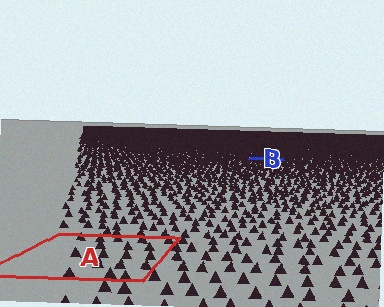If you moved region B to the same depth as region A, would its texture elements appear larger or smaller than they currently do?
They would appear larger. At a closer depth, the same texture elements are projected at a bigger on-screen size.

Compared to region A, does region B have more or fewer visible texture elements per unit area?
Region B has more texture elements per unit area — they are packed more densely because it is farther away.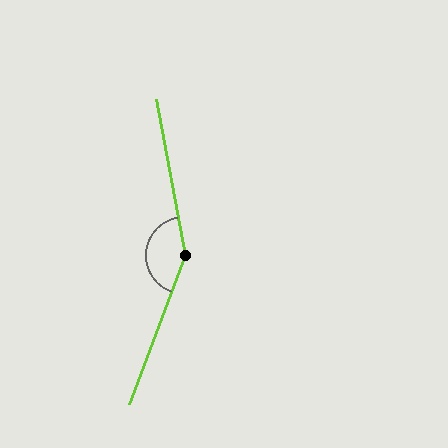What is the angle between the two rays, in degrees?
Approximately 149 degrees.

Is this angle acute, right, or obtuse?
It is obtuse.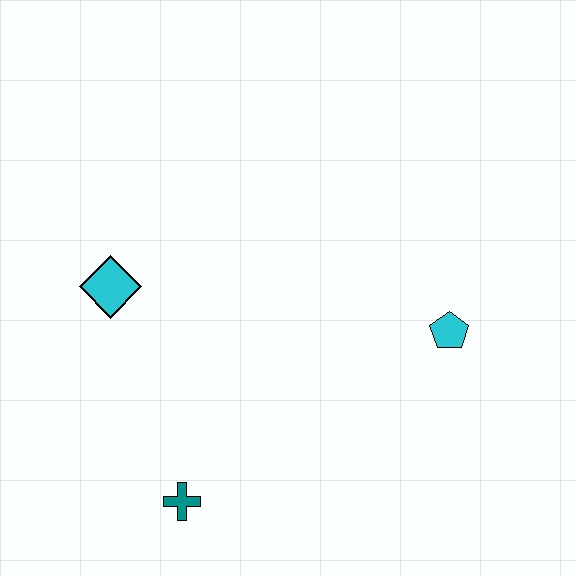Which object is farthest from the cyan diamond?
The cyan pentagon is farthest from the cyan diamond.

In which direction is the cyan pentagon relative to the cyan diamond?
The cyan pentagon is to the right of the cyan diamond.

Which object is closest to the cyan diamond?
The teal cross is closest to the cyan diamond.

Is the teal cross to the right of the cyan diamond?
Yes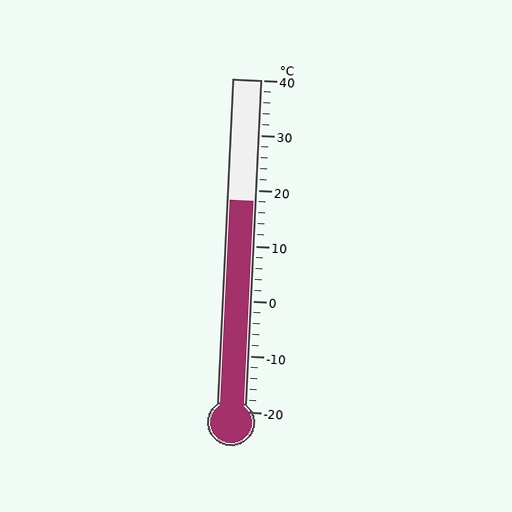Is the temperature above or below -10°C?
The temperature is above -10°C.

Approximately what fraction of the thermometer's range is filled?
The thermometer is filled to approximately 65% of its range.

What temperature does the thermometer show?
The thermometer shows approximately 18°C.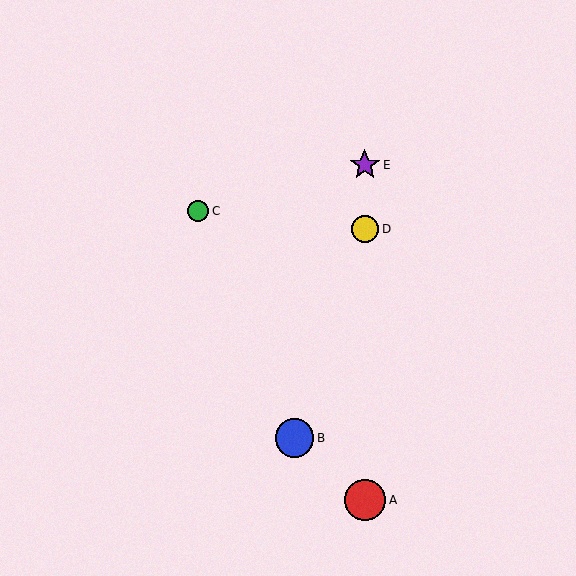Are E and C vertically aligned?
No, E is at x≈365 and C is at x≈198.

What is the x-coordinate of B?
Object B is at x≈294.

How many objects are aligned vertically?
3 objects (A, D, E) are aligned vertically.